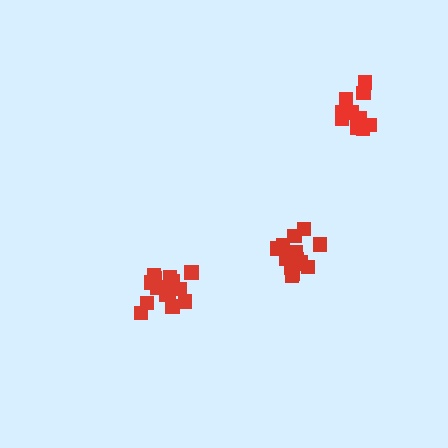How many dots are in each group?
Group 1: 15 dots, Group 2: 12 dots, Group 3: 15 dots (42 total).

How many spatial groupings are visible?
There are 3 spatial groupings.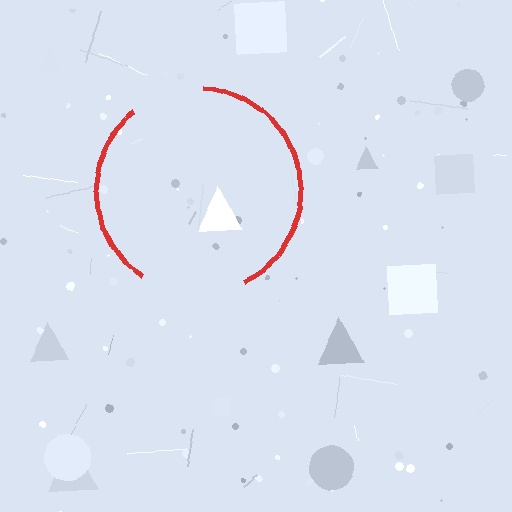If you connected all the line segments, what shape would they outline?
They would outline a circle.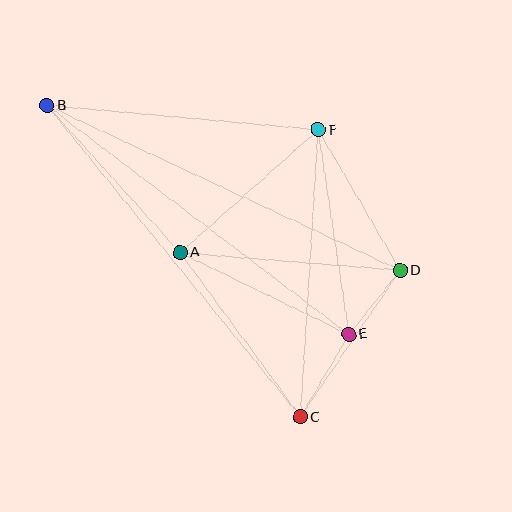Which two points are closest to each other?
Points D and E are closest to each other.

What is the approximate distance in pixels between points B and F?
The distance between B and F is approximately 272 pixels.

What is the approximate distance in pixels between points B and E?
The distance between B and E is approximately 379 pixels.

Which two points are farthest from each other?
Points B and C are farthest from each other.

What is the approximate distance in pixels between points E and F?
The distance between E and F is approximately 207 pixels.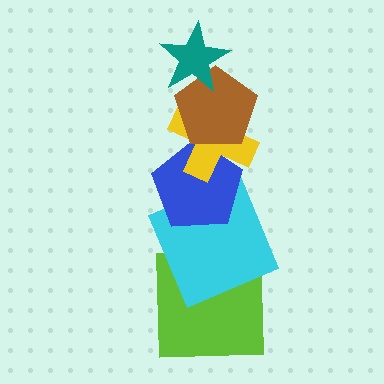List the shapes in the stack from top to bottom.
From top to bottom: the teal star, the brown pentagon, the yellow cross, the blue pentagon, the cyan square, the lime square.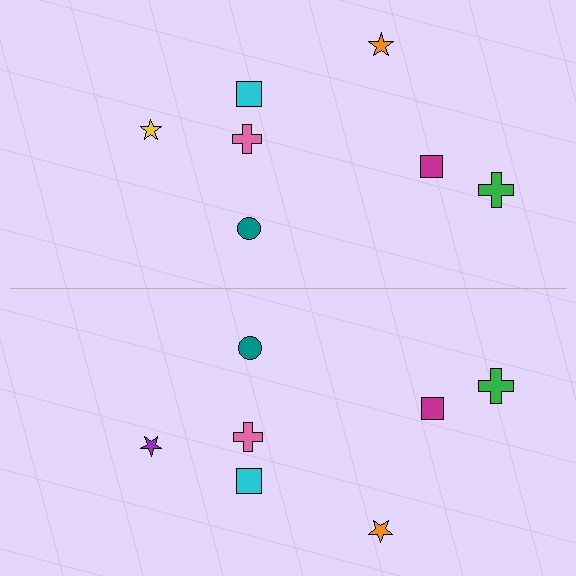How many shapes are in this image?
There are 14 shapes in this image.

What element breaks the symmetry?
The purple star on the bottom side breaks the symmetry — its mirror counterpart is yellow.